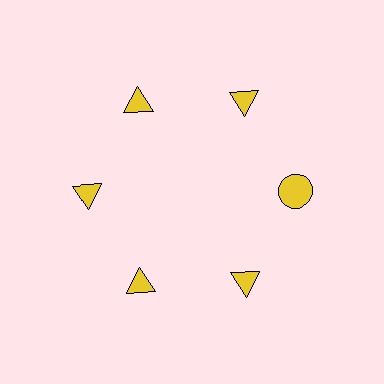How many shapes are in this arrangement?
There are 6 shapes arranged in a ring pattern.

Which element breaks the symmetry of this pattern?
The yellow circle at roughly the 3 o'clock position breaks the symmetry. All other shapes are yellow triangles.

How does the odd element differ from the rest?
It has a different shape: circle instead of triangle.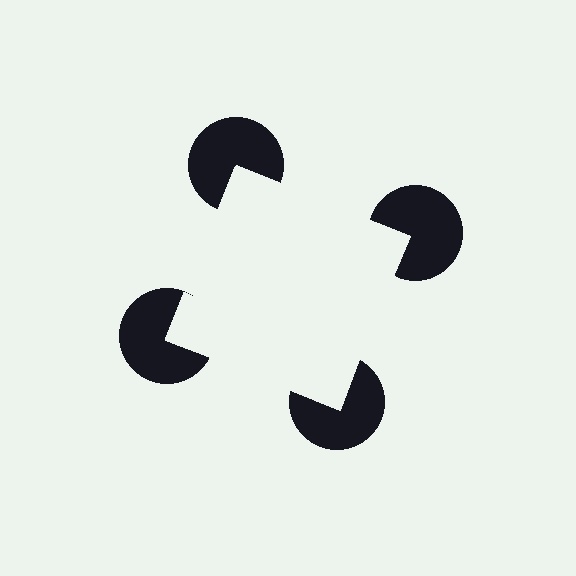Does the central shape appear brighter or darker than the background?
It typically appears slightly brighter than the background, even though no actual brightness change is drawn.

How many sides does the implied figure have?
4 sides.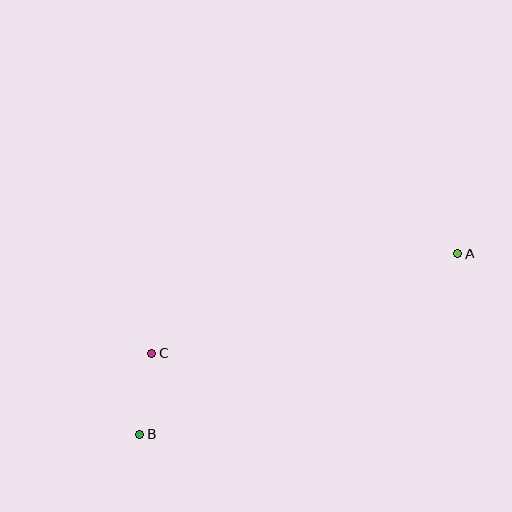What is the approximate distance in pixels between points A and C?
The distance between A and C is approximately 322 pixels.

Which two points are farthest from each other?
Points A and B are farthest from each other.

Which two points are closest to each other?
Points B and C are closest to each other.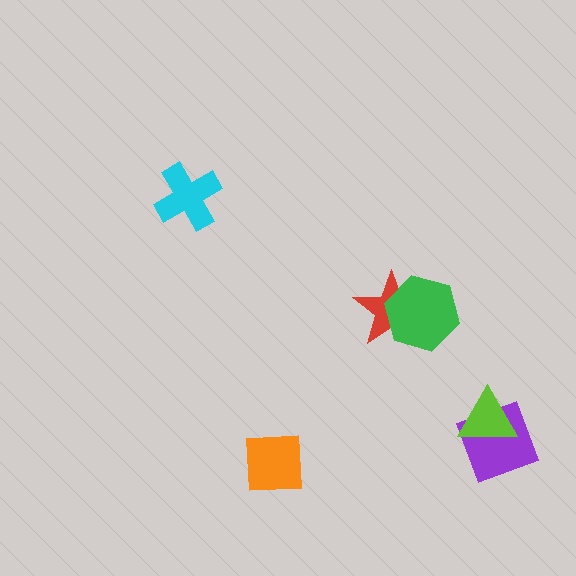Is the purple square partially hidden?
Yes, it is partially covered by another shape.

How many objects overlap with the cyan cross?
0 objects overlap with the cyan cross.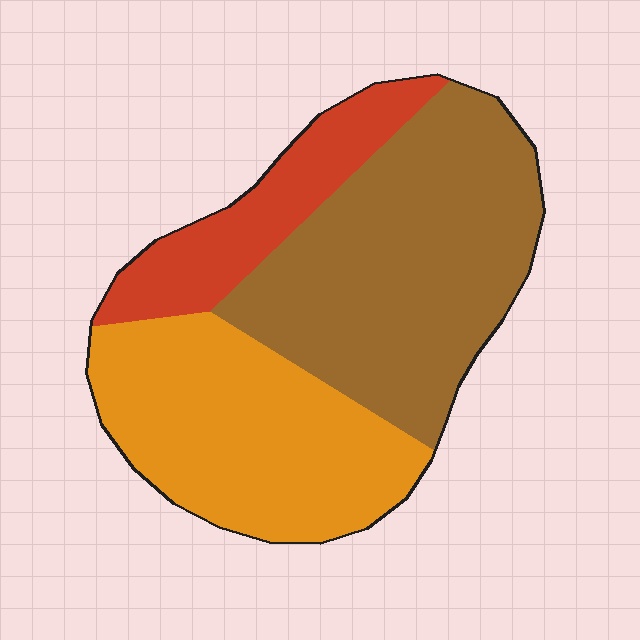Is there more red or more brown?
Brown.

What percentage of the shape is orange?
Orange covers about 35% of the shape.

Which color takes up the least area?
Red, at roughly 20%.